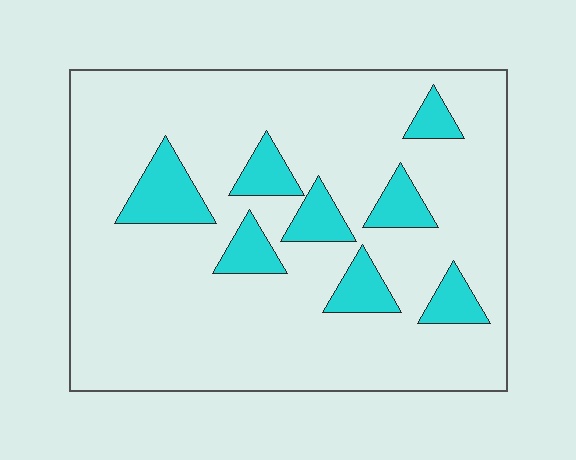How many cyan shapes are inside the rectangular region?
8.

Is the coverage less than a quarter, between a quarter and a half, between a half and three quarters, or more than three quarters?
Less than a quarter.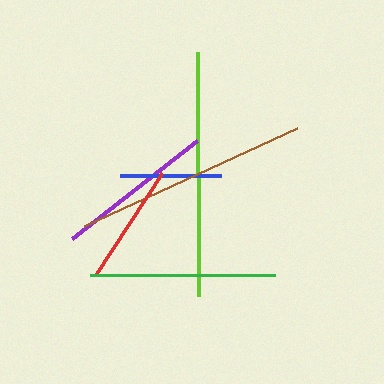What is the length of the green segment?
The green segment is approximately 186 pixels long.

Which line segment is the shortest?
The blue line is the shortest at approximately 101 pixels.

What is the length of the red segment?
The red segment is approximately 121 pixels long.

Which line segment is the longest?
The lime line is the longest at approximately 244 pixels.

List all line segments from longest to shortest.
From longest to shortest: lime, brown, green, purple, red, blue.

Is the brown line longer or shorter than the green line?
The brown line is longer than the green line.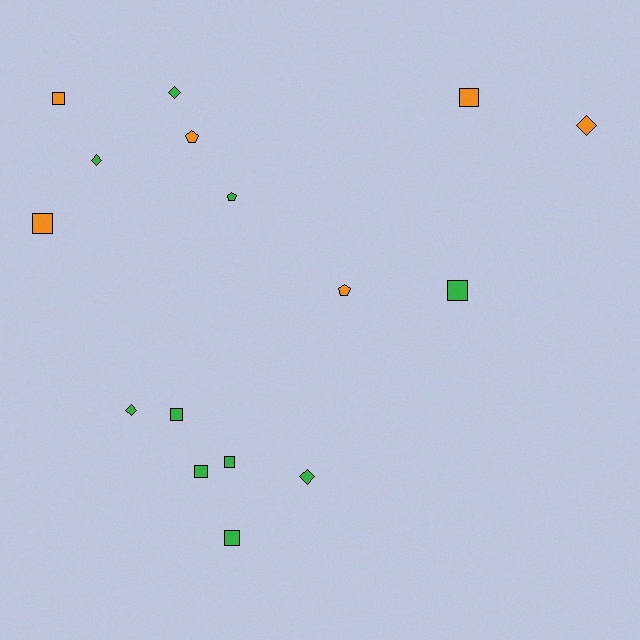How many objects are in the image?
There are 16 objects.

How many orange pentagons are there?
There are 2 orange pentagons.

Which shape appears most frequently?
Square, with 8 objects.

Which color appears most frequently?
Green, with 10 objects.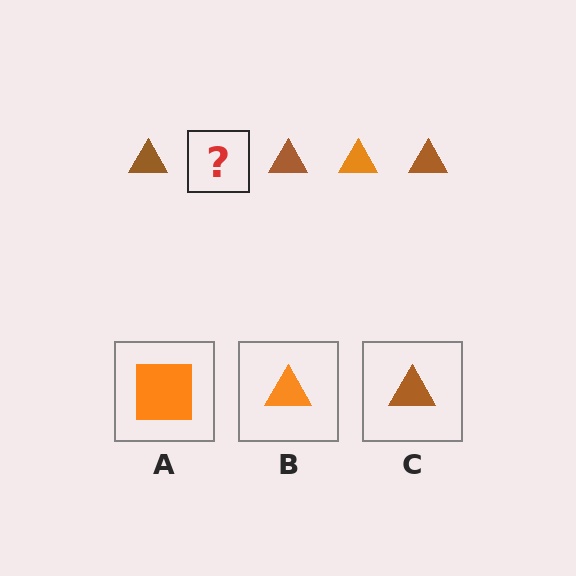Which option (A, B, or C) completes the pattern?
B.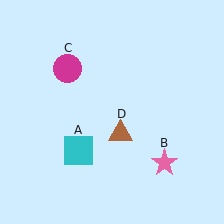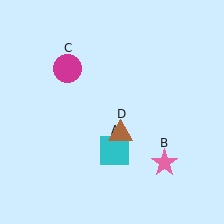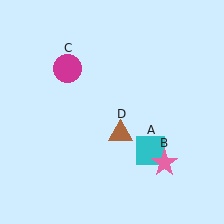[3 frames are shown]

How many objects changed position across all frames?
1 object changed position: cyan square (object A).